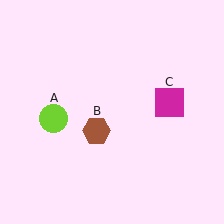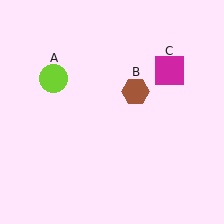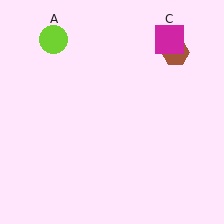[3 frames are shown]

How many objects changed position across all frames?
3 objects changed position: lime circle (object A), brown hexagon (object B), magenta square (object C).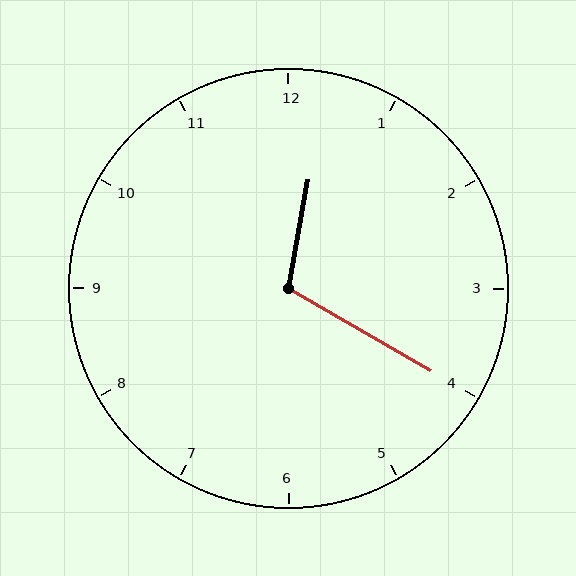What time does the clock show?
12:20.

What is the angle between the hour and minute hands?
Approximately 110 degrees.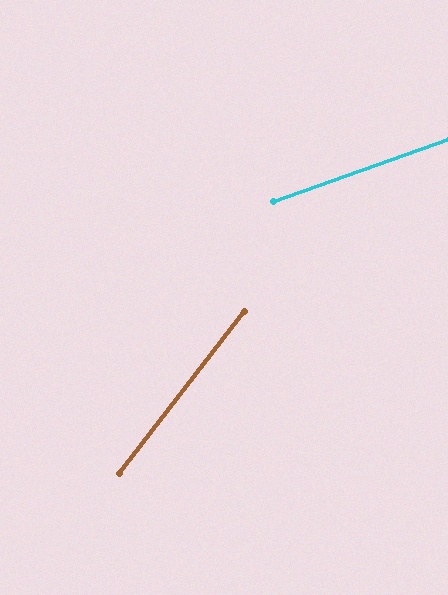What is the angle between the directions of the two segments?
Approximately 33 degrees.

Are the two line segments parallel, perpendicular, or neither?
Neither parallel nor perpendicular — they differ by about 33°.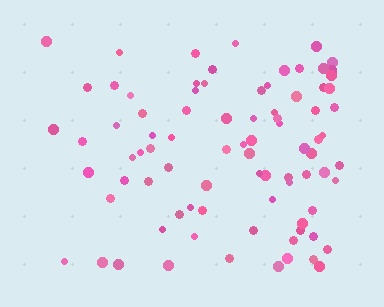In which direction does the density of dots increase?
From left to right, with the right side densest.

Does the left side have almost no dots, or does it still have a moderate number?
Still a moderate number, just noticeably fewer than the right.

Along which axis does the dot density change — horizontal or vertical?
Horizontal.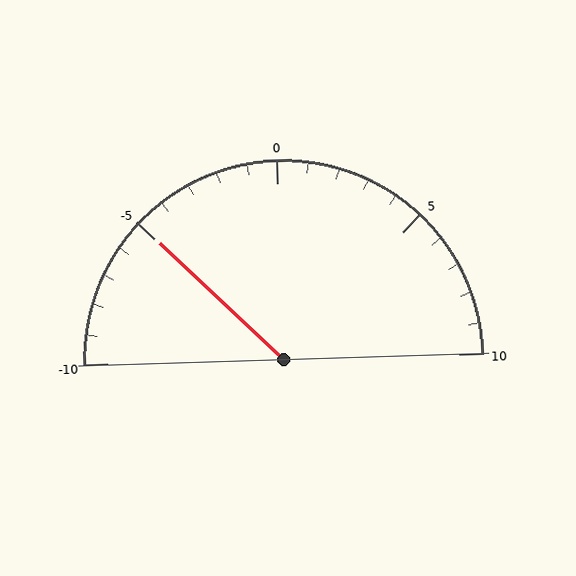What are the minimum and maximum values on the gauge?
The gauge ranges from -10 to 10.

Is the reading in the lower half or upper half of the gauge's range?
The reading is in the lower half of the range (-10 to 10).